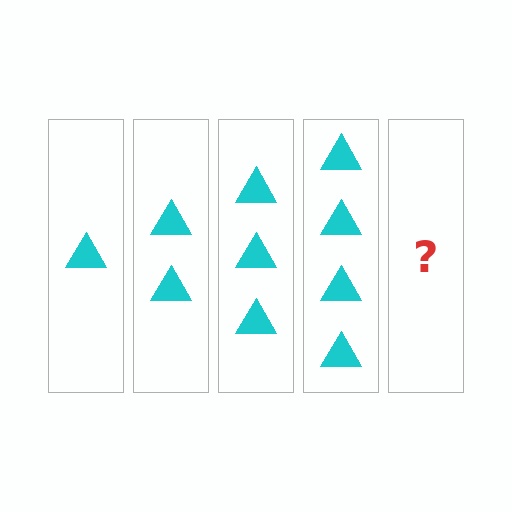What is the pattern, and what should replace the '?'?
The pattern is that each step adds one more triangle. The '?' should be 5 triangles.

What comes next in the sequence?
The next element should be 5 triangles.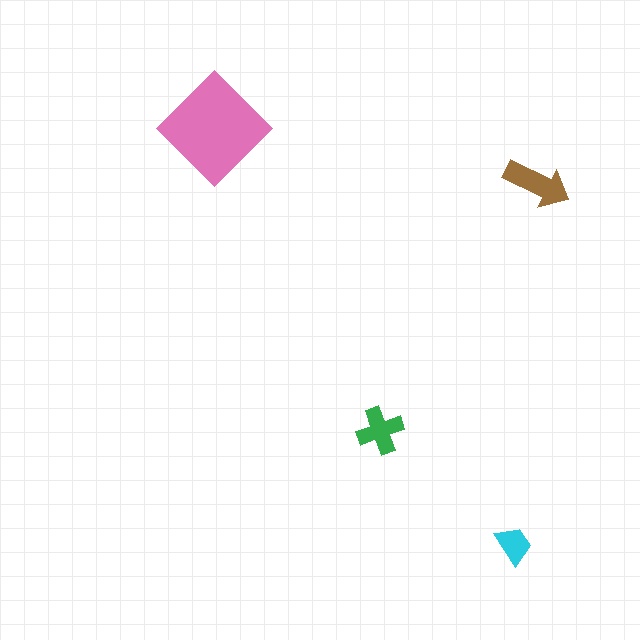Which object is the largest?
The pink diamond.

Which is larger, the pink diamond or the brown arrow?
The pink diamond.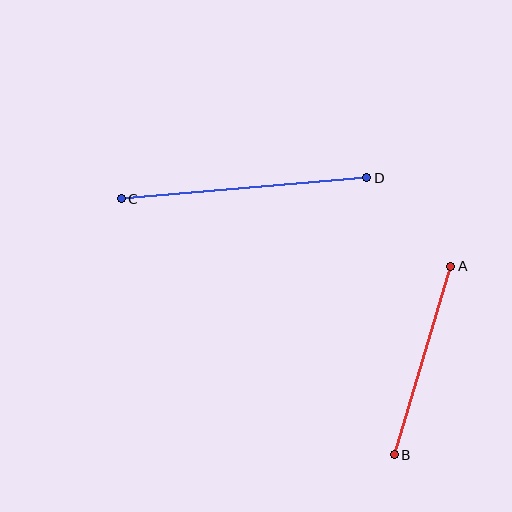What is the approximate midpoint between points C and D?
The midpoint is at approximately (244, 188) pixels.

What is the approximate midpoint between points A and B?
The midpoint is at approximately (422, 361) pixels.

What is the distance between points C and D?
The distance is approximately 246 pixels.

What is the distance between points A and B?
The distance is approximately 196 pixels.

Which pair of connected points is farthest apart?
Points C and D are farthest apart.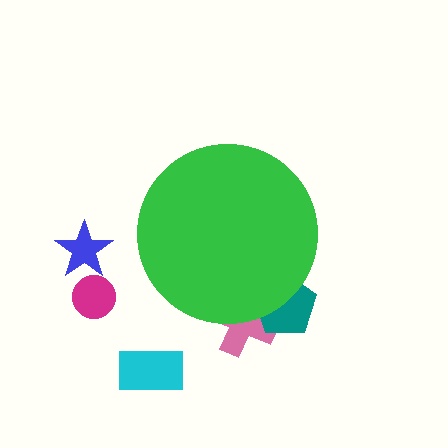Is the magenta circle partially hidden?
No, the magenta circle is fully visible.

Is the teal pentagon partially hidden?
Yes, the teal pentagon is partially hidden behind the green circle.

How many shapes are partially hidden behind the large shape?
2 shapes are partially hidden.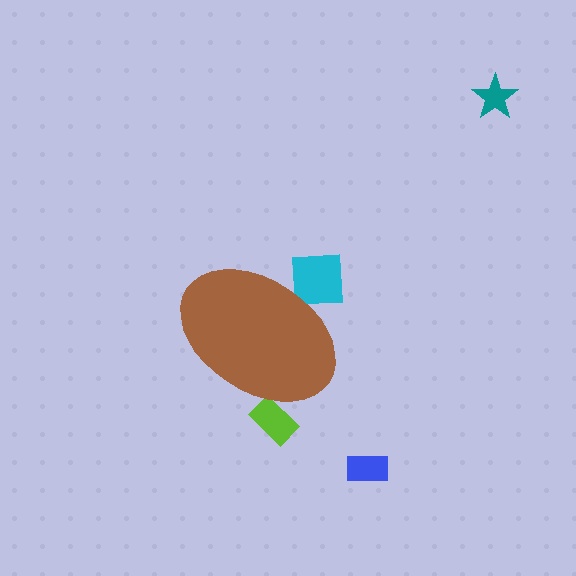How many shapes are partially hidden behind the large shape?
2 shapes are partially hidden.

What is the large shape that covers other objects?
A brown ellipse.